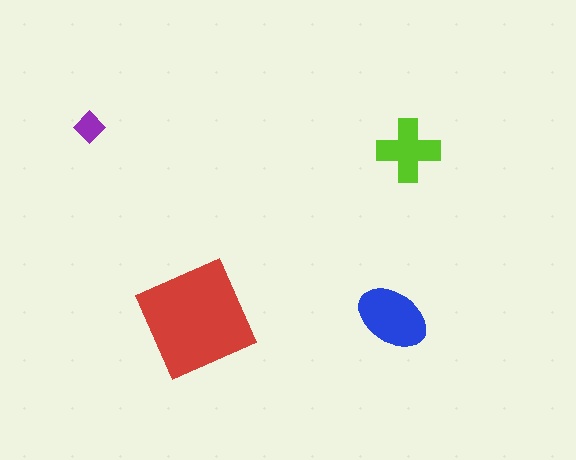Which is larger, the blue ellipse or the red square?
The red square.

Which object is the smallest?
The purple diamond.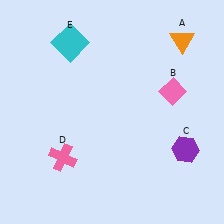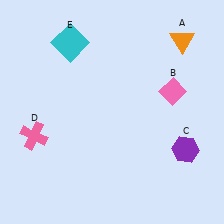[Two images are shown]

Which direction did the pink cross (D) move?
The pink cross (D) moved left.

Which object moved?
The pink cross (D) moved left.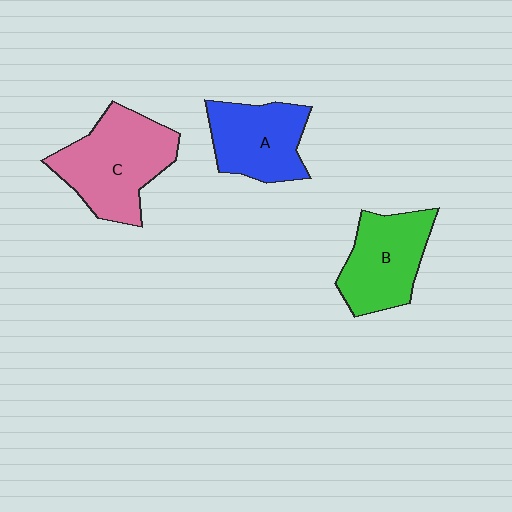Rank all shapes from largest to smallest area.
From largest to smallest: C (pink), B (green), A (blue).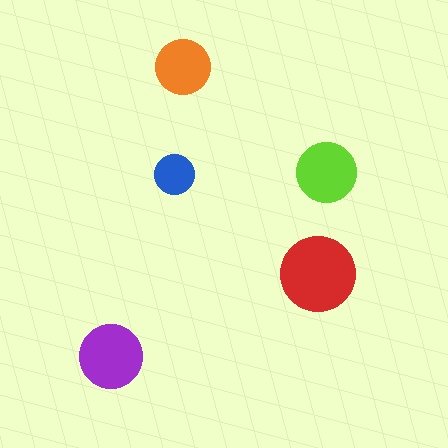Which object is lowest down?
The purple circle is bottommost.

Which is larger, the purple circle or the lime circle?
The purple one.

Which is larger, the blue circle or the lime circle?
The lime one.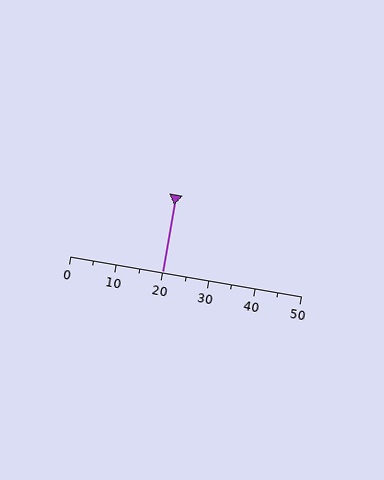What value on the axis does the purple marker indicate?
The marker indicates approximately 20.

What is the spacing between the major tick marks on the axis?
The major ticks are spaced 10 apart.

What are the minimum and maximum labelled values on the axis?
The axis runs from 0 to 50.